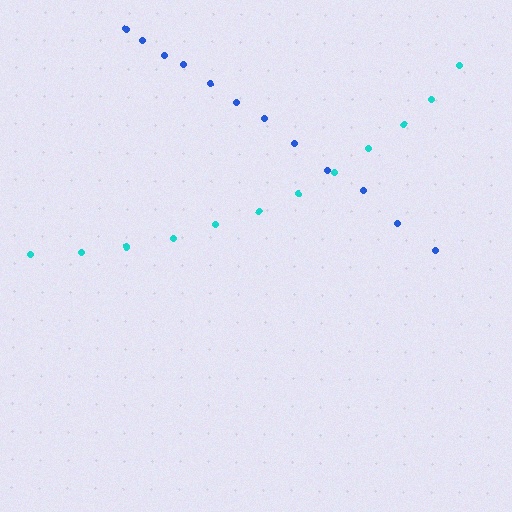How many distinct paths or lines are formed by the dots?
There are 2 distinct paths.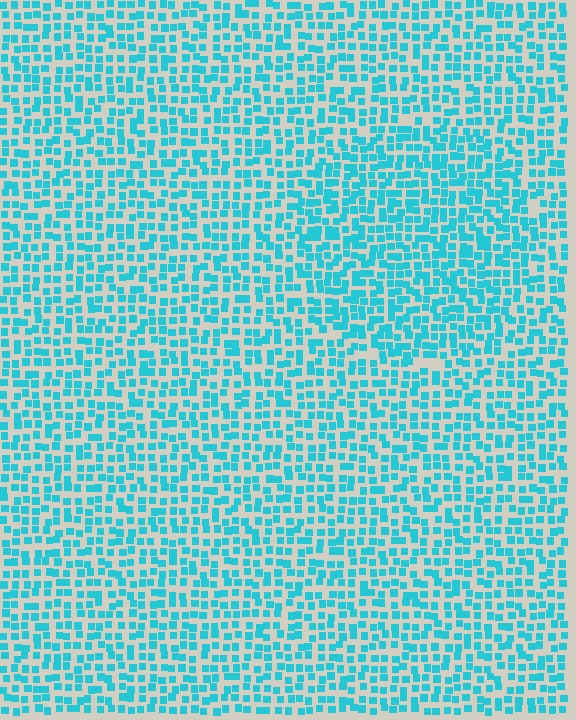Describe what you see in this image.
The image contains small cyan elements arranged at two different densities. A circle-shaped region is visible where the elements are more densely packed than the surrounding area.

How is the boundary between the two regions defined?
The boundary is defined by a change in element density (approximately 1.4x ratio). All elements are the same color, size, and shape.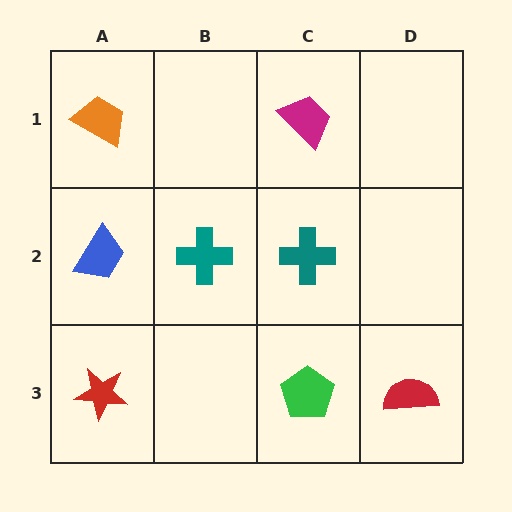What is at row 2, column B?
A teal cross.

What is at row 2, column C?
A teal cross.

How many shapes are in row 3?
3 shapes.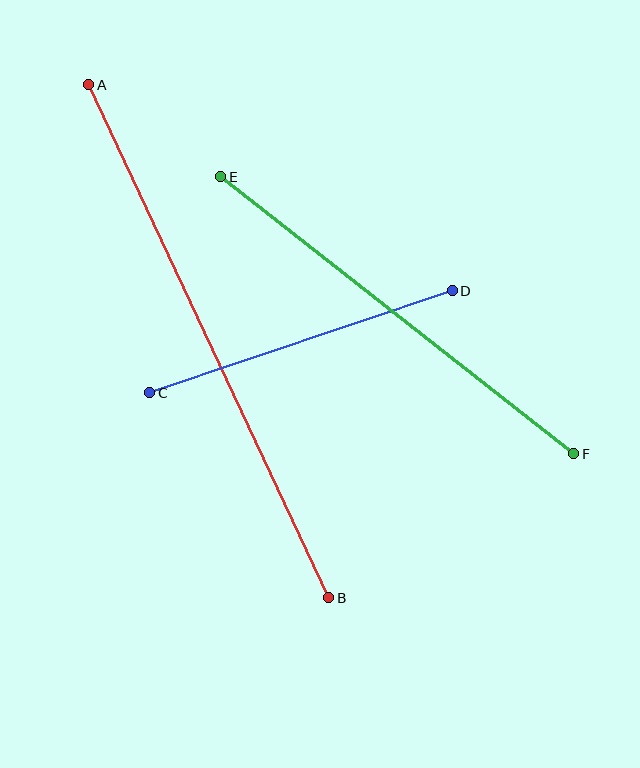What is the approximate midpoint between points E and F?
The midpoint is at approximately (397, 315) pixels.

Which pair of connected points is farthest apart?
Points A and B are farthest apart.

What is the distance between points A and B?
The distance is approximately 567 pixels.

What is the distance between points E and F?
The distance is approximately 449 pixels.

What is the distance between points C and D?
The distance is approximately 319 pixels.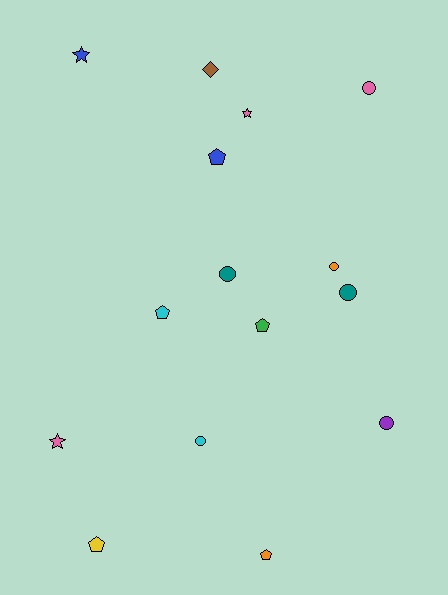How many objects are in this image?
There are 15 objects.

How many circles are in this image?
There are 6 circles.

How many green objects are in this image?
There is 1 green object.